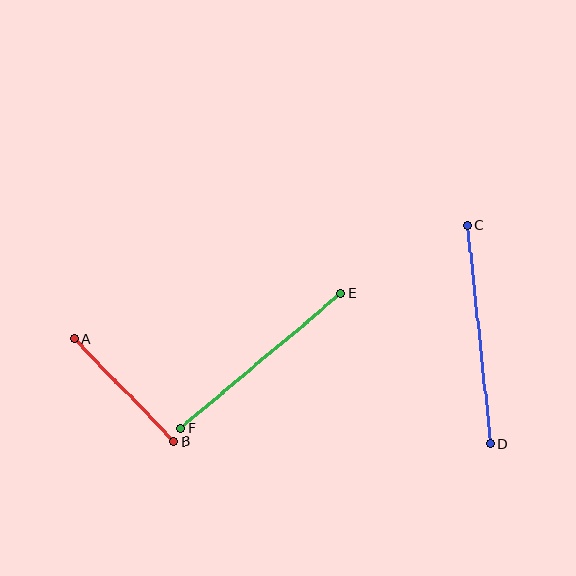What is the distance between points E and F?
The distance is approximately 210 pixels.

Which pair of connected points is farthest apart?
Points C and D are farthest apart.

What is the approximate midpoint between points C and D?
The midpoint is at approximately (479, 335) pixels.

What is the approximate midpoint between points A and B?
The midpoint is at approximately (124, 390) pixels.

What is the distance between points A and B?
The distance is approximately 143 pixels.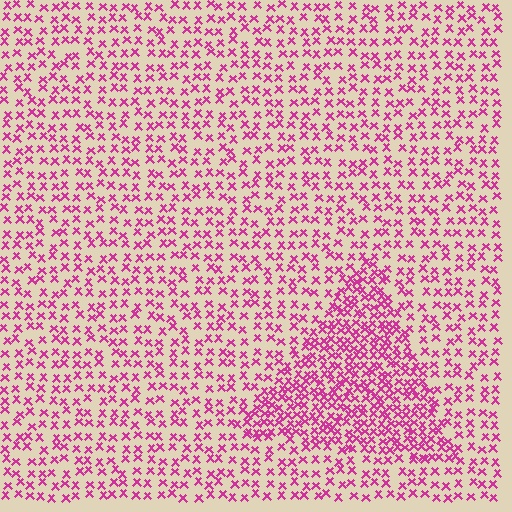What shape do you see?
I see a triangle.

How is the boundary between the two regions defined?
The boundary is defined by a change in element density (approximately 2.0x ratio). All elements are the same color, size, and shape.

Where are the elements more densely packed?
The elements are more densely packed inside the triangle boundary.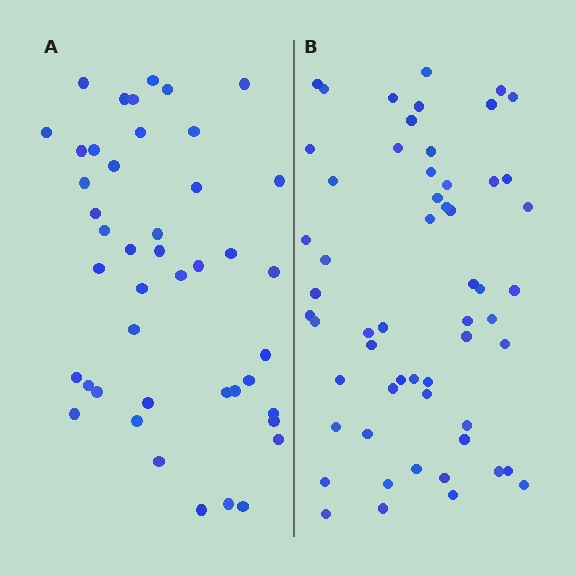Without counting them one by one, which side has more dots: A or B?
Region B (the right region) has more dots.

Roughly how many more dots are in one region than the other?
Region B has approximately 15 more dots than region A.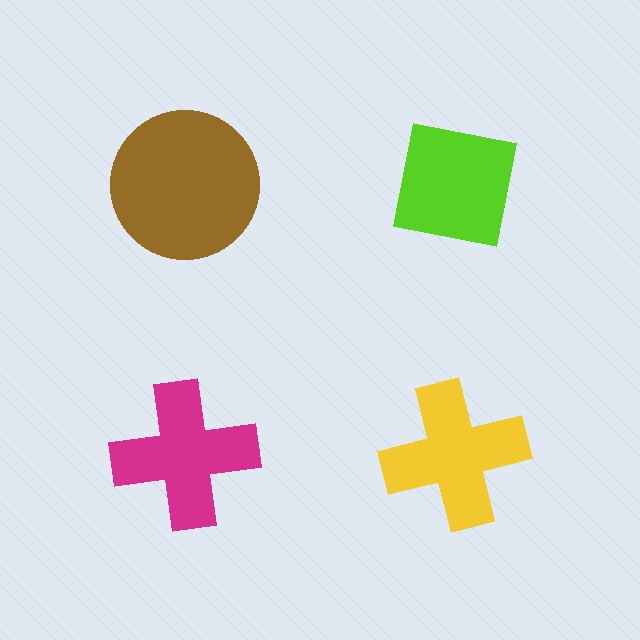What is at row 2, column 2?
A yellow cross.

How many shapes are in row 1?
2 shapes.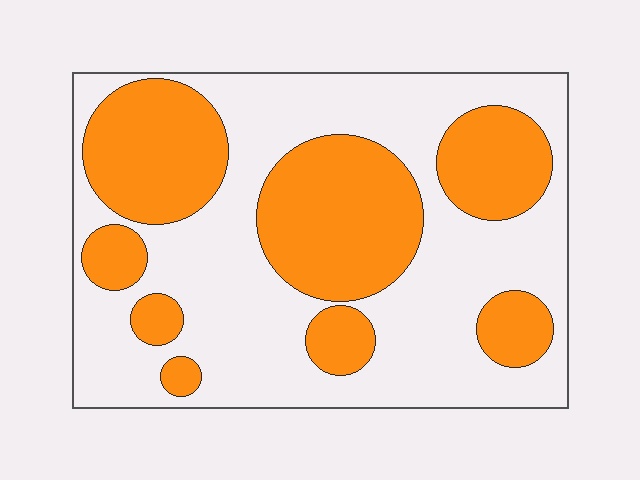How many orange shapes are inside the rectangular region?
8.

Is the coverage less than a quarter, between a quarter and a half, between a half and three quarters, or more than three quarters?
Between a quarter and a half.